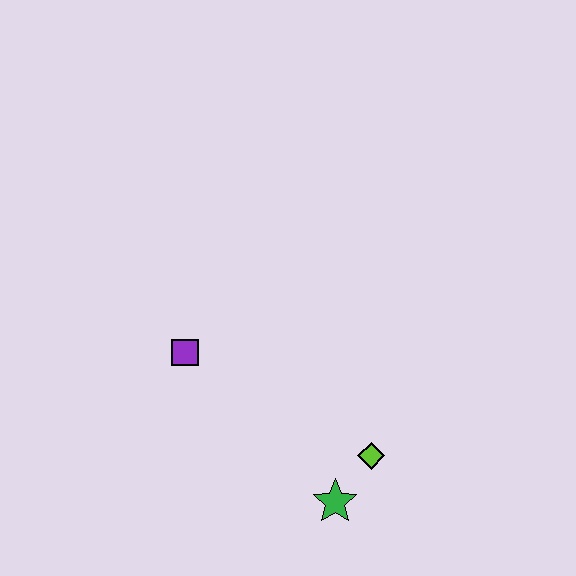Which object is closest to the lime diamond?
The green star is closest to the lime diamond.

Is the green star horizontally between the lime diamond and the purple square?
Yes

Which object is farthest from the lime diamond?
The purple square is farthest from the lime diamond.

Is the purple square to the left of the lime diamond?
Yes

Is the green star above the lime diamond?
No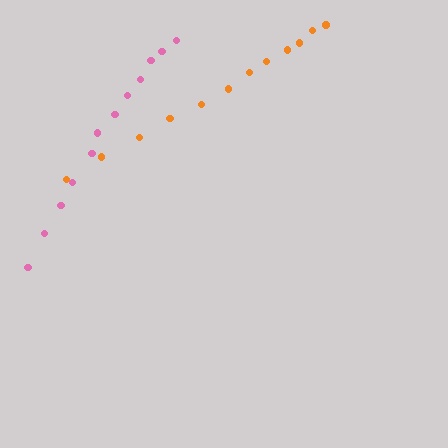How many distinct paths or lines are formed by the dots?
There are 2 distinct paths.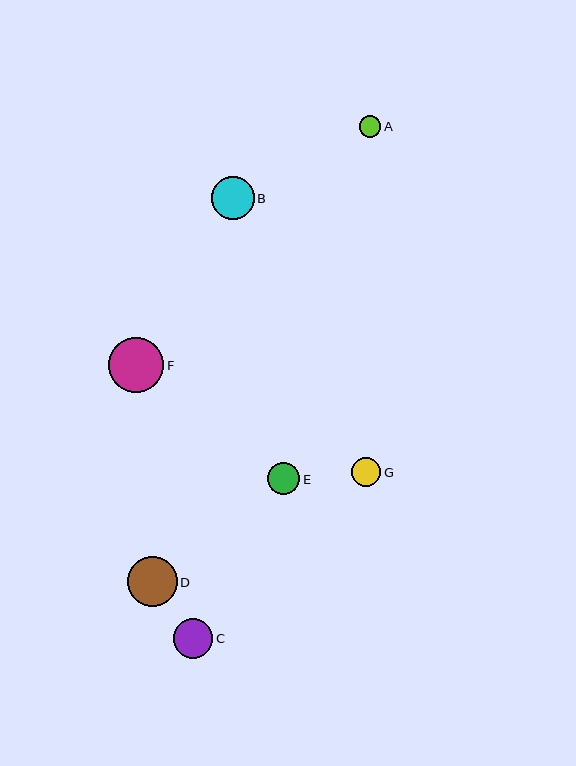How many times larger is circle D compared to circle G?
Circle D is approximately 1.7 times the size of circle G.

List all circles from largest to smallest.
From largest to smallest: F, D, B, C, E, G, A.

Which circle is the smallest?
Circle A is the smallest with a size of approximately 21 pixels.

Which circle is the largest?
Circle F is the largest with a size of approximately 55 pixels.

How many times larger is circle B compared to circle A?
Circle B is approximately 2.0 times the size of circle A.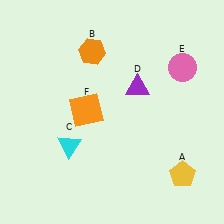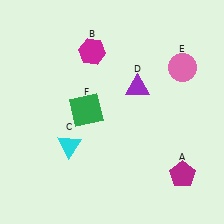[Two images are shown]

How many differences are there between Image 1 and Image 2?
There are 3 differences between the two images.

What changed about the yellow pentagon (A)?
In Image 1, A is yellow. In Image 2, it changed to magenta.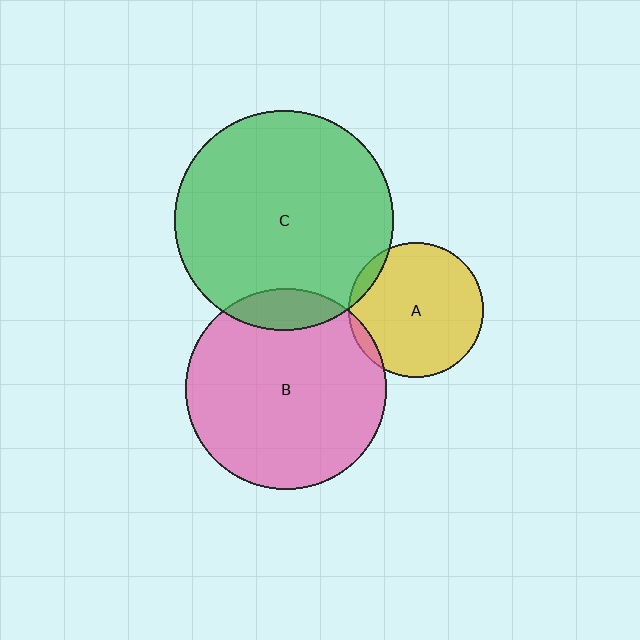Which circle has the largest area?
Circle C (green).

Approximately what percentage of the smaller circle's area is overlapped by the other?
Approximately 5%.